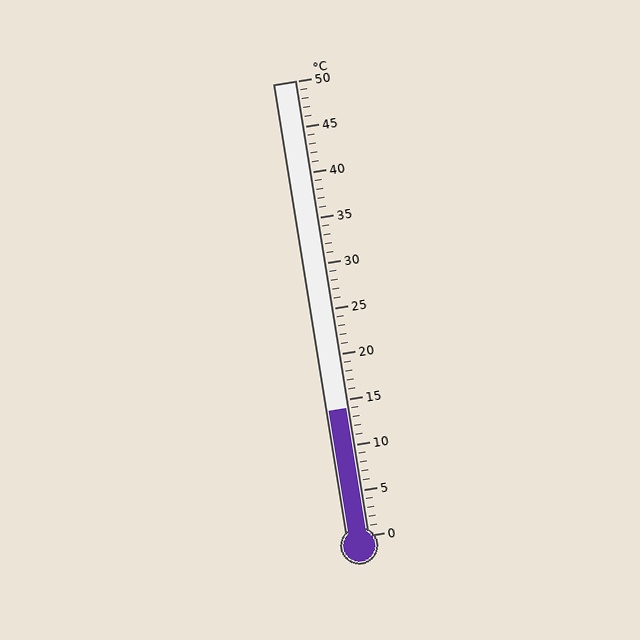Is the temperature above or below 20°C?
The temperature is below 20°C.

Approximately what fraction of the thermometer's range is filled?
The thermometer is filled to approximately 30% of its range.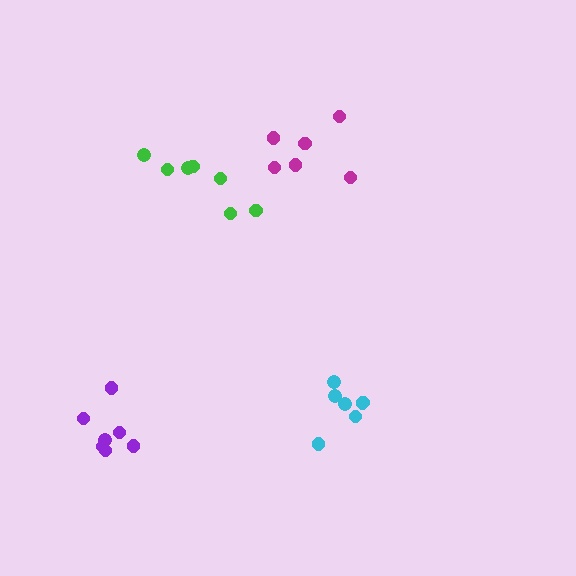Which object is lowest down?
The purple cluster is bottommost.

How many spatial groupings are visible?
There are 4 spatial groupings.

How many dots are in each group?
Group 1: 6 dots, Group 2: 7 dots, Group 3: 7 dots, Group 4: 7 dots (27 total).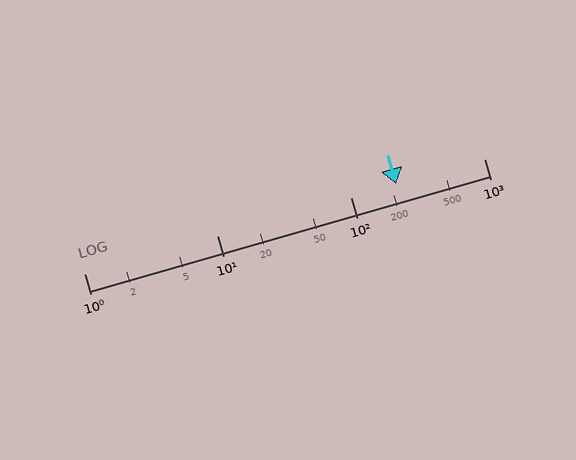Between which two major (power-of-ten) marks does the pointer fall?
The pointer is between 100 and 1000.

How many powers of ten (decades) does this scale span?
The scale spans 3 decades, from 1 to 1000.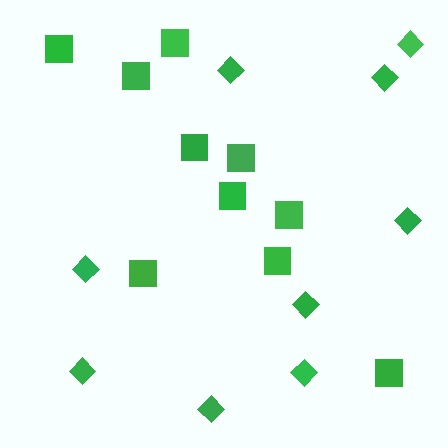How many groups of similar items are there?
There are 2 groups: one group of diamonds (9) and one group of squares (10).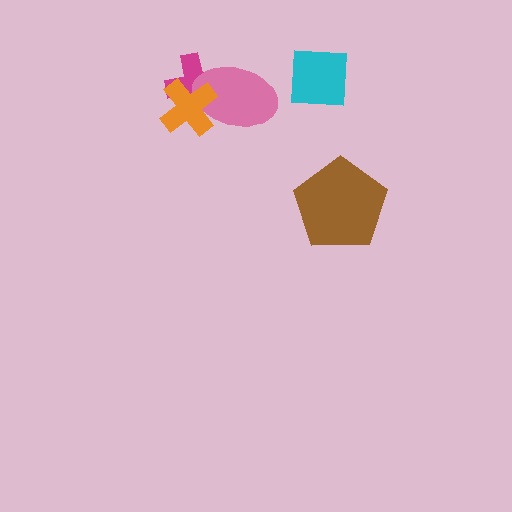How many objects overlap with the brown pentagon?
0 objects overlap with the brown pentagon.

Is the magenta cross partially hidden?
Yes, it is partially covered by another shape.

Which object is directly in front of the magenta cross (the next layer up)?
The pink ellipse is directly in front of the magenta cross.